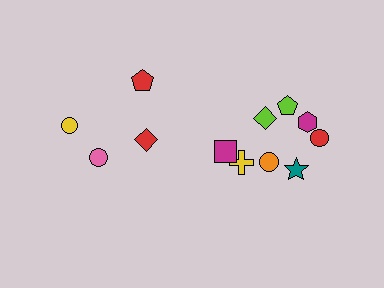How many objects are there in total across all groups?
There are 12 objects.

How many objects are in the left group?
There are 4 objects.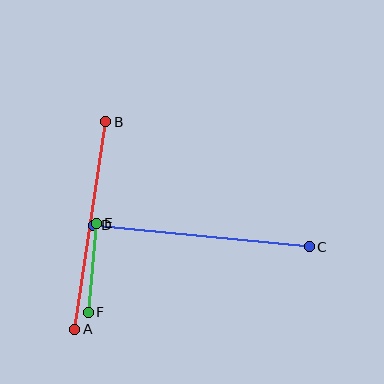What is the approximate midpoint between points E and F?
The midpoint is at approximately (92, 268) pixels.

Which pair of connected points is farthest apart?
Points C and D are farthest apart.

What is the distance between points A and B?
The distance is approximately 210 pixels.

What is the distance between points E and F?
The distance is approximately 90 pixels.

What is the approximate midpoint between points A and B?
The midpoint is at approximately (90, 226) pixels.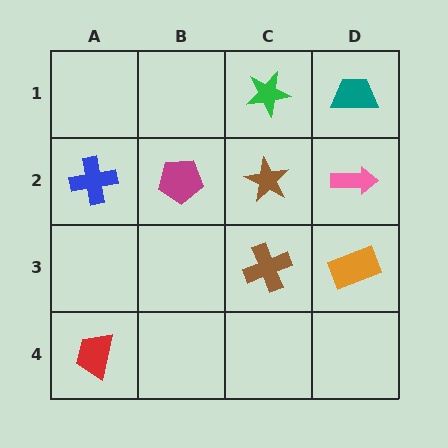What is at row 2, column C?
A brown star.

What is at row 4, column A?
A red trapezoid.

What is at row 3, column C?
A brown cross.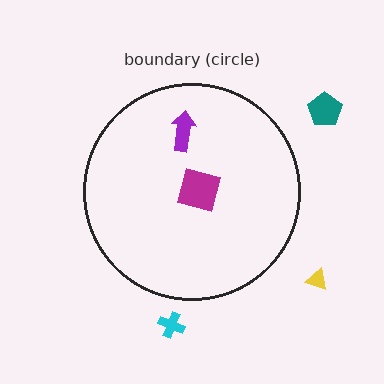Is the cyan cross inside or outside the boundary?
Outside.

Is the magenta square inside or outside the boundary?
Inside.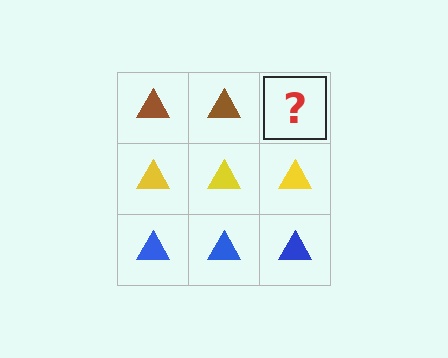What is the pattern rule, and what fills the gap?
The rule is that each row has a consistent color. The gap should be filled with a brown triangle.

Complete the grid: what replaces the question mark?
The question mark should be replaced with a brown triangle.